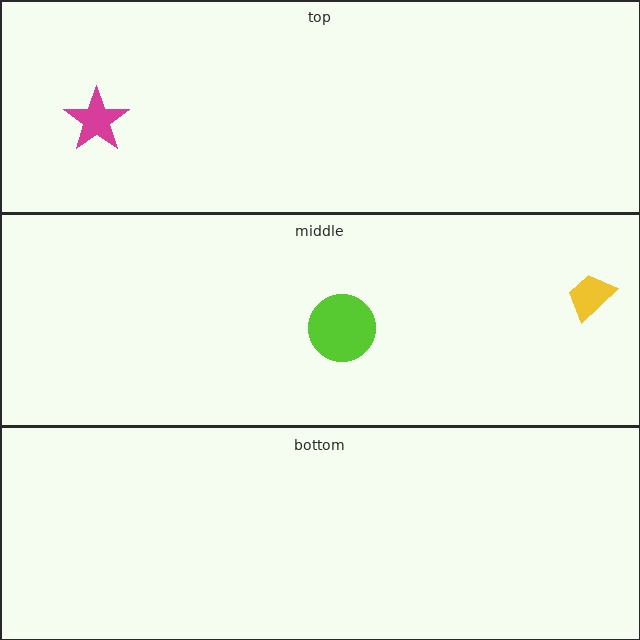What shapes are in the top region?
The magenta star.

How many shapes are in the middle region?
2.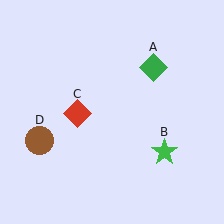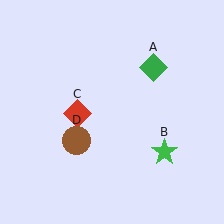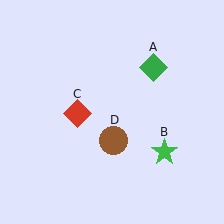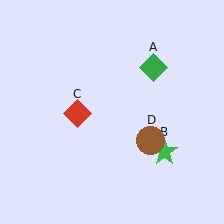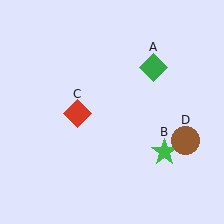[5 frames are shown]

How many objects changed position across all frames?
1 object changed position: brown circle (object D).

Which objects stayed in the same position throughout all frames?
Green diamond (object A) and green star (object B) and red diamond (object C) remained stationary.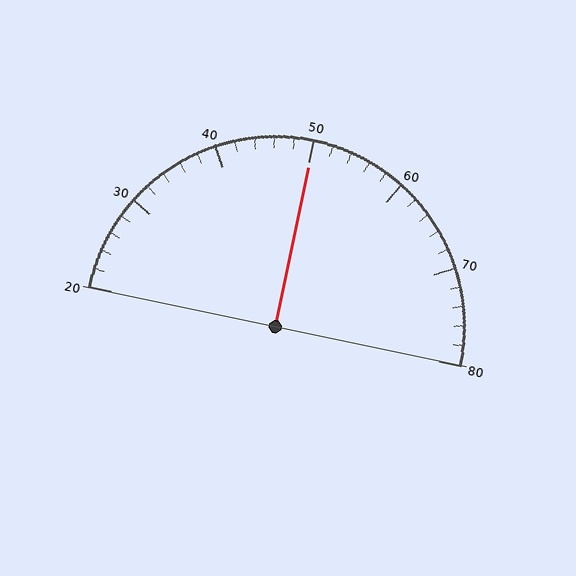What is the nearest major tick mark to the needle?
The nearest major tick mark is 50.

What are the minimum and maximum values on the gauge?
The gauge ranges from 20 to 80.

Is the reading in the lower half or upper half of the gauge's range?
The reading is in the upper half of the range (20 to 80).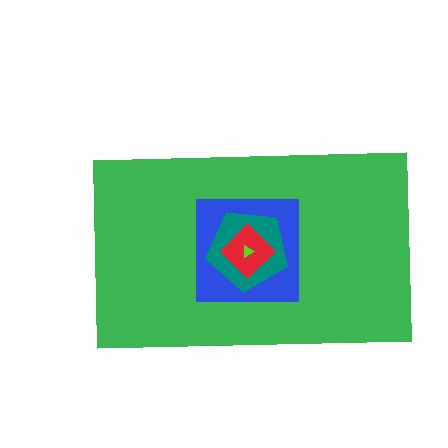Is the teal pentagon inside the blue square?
Yes.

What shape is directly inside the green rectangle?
The blue square.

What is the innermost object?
The lime triangle.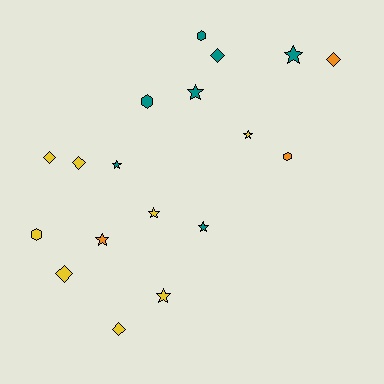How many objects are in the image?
There are 18 objects.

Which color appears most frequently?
Yellow, with 8 objects.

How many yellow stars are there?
There are 3 yellow stars.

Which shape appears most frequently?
Star, with 8 objects.